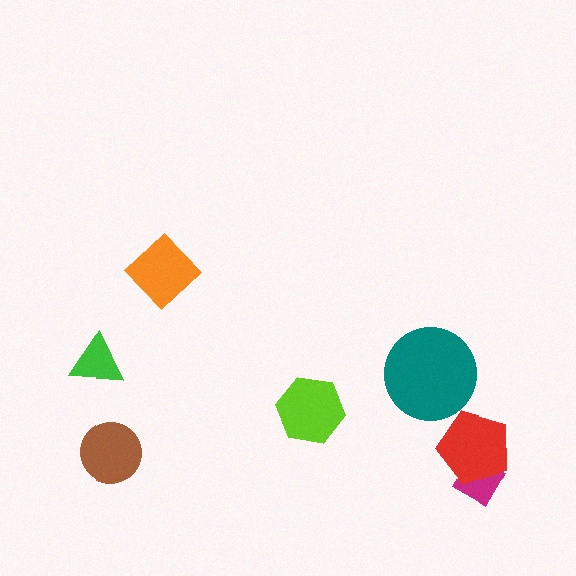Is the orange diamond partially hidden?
No, no other shape covers it.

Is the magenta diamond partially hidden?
Yes, it is partially covered by another shape.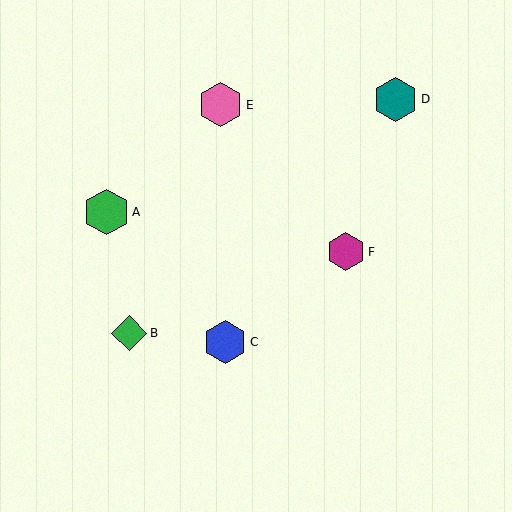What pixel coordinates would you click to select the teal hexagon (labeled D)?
Click at (396, 99) to select the teal hexagon D.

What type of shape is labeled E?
Shape E is a pink hexagon.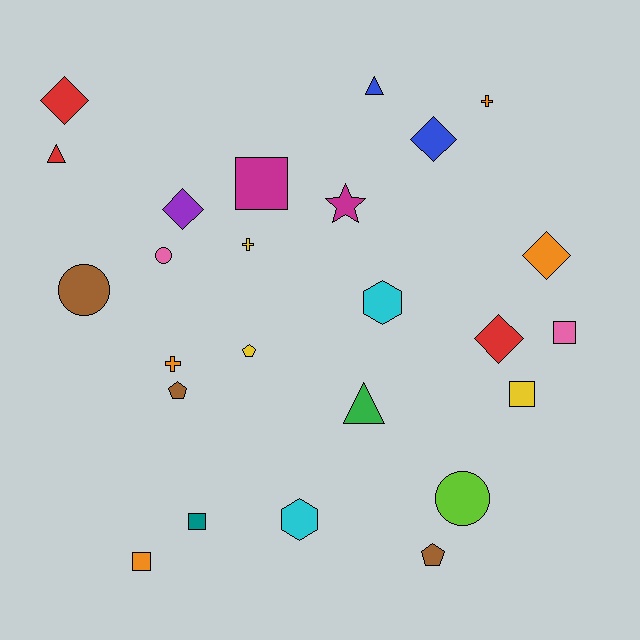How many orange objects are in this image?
There are 4 orange objects.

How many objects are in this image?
There are 25 objects.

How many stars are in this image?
There is 1 star.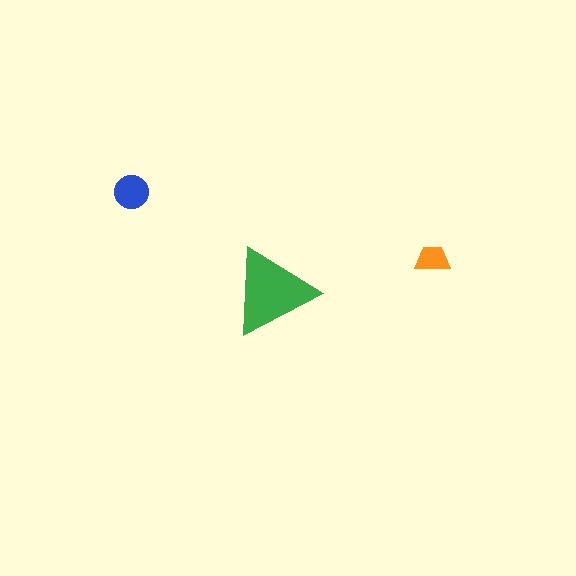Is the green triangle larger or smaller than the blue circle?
Larger.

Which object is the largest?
The green triangle.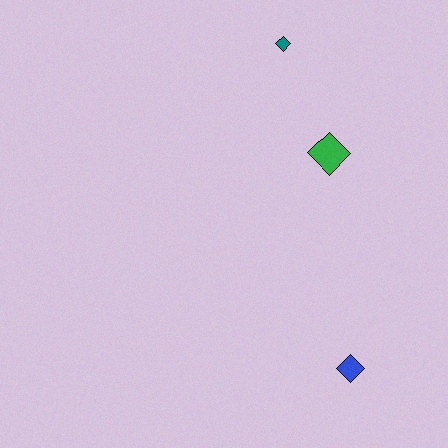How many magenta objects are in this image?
There are no magenta objects.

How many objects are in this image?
There are 3 objects.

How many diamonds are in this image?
There are 3 diamonds.